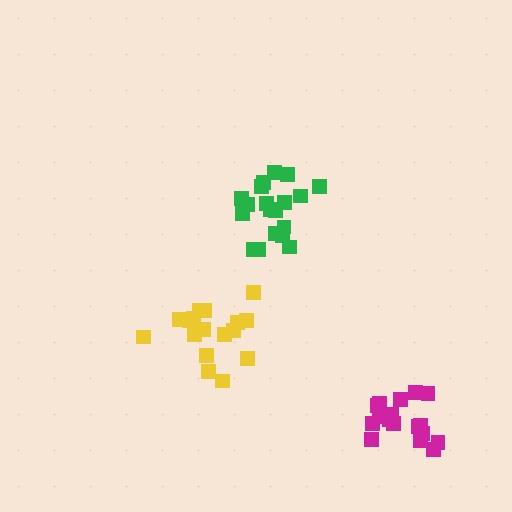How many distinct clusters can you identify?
There are 3 distinct clusters.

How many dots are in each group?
Group 1: 18 dots, Group 2: 19 dots, Group 3: 17 dots (54 total).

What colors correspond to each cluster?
The clusters are colored: magenta, green, yellow.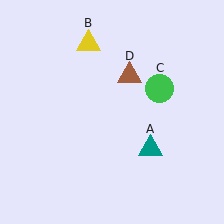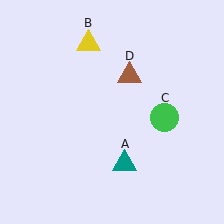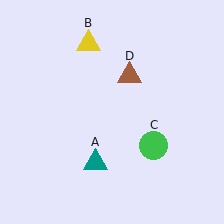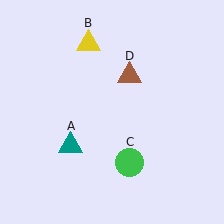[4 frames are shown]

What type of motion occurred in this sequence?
The teal triangle (object A), green circle (object C) rotated clockwise around the center of the scene.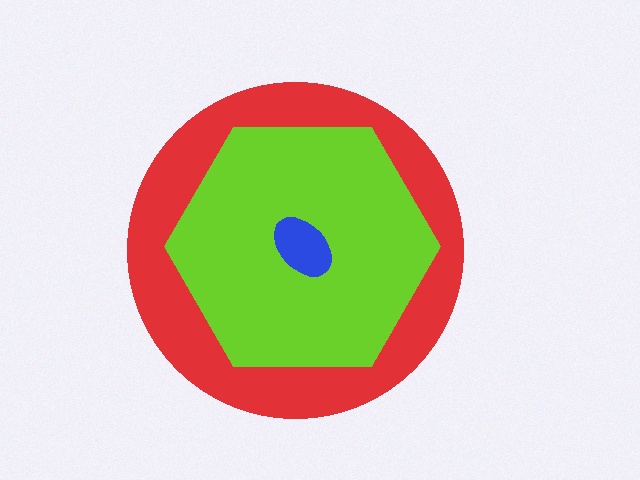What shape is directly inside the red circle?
The lime hexagon.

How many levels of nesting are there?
3.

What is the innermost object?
The blue ellipse.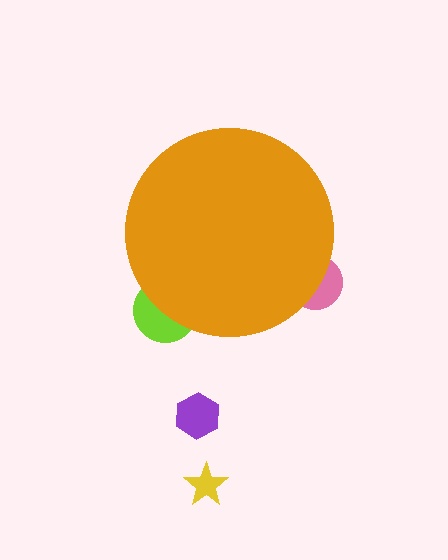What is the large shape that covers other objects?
An orange circle.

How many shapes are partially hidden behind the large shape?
2 shapes are partially hidden.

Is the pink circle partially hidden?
Yes, the pink circle is partially hidden behind the orange circle.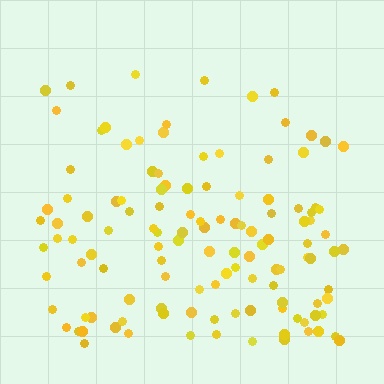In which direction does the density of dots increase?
From top to bottom, with the bottom side densest.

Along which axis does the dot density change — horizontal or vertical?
Vertical.